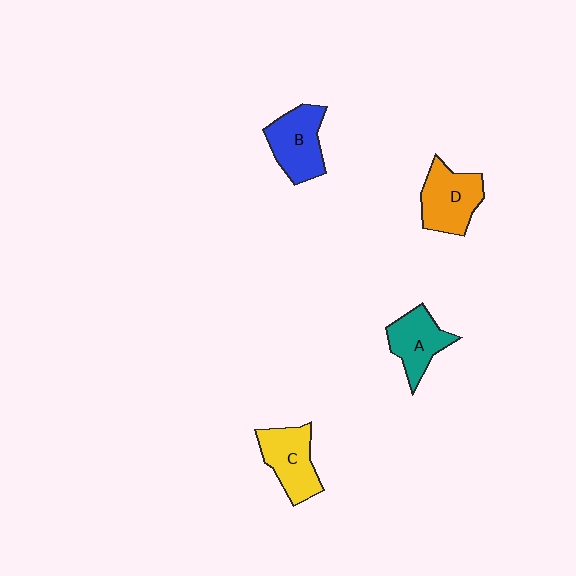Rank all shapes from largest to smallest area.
From largest to smallest: D (orange), B (blue), C (yellow), A (teal).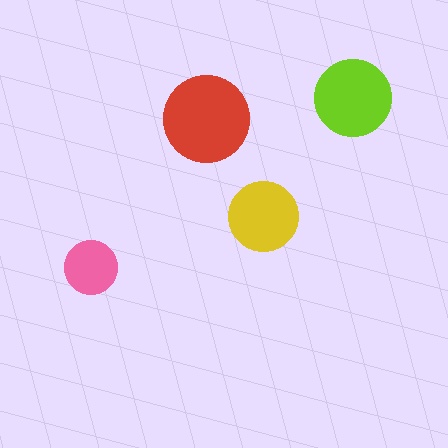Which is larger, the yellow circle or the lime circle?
The lime one.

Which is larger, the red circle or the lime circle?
The red one.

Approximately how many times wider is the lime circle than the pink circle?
About 1.5 times wider.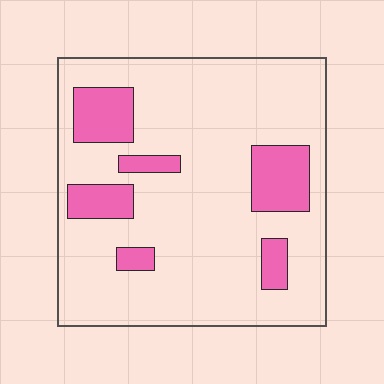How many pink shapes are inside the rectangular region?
6.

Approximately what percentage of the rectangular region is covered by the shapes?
Approximately 20%.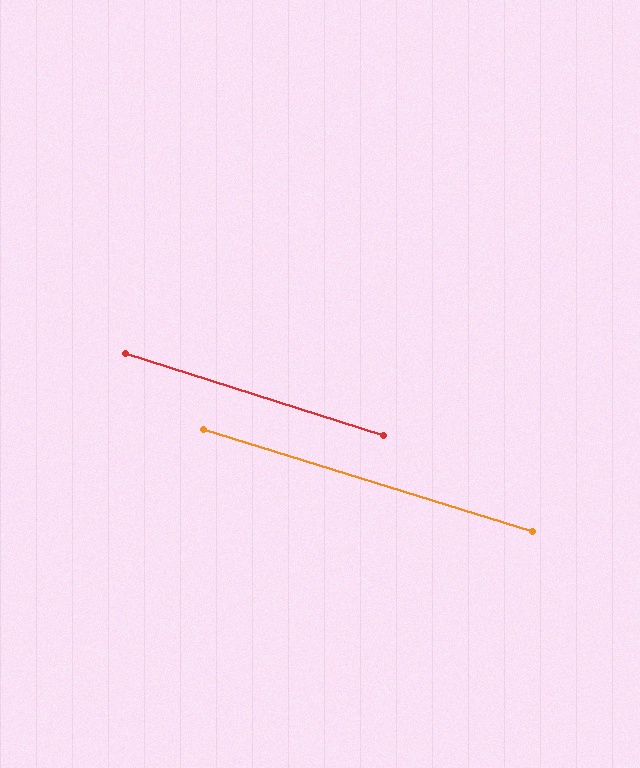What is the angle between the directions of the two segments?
Approximately 0 degrees.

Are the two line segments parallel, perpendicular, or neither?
Parallel — their directions differ by only 0.5°.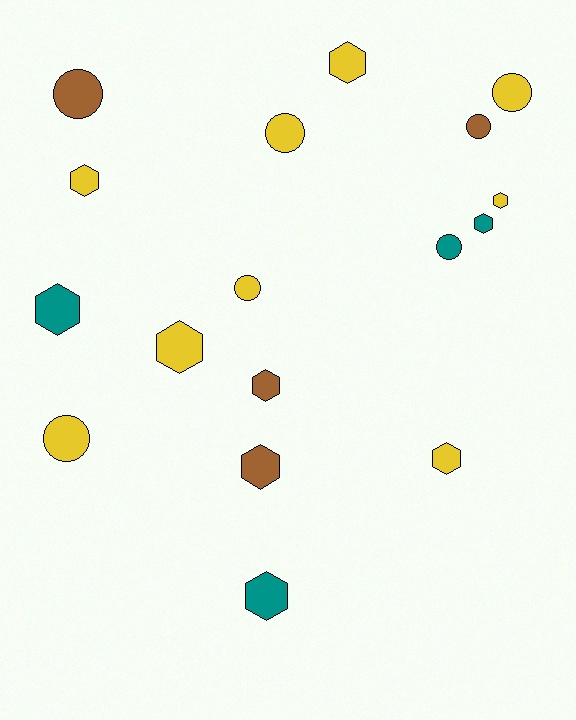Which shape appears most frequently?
Hexagon, with 10 objects.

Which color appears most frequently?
Yellow, with 9 objects.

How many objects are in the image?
There are 17 objects.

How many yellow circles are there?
There are 4 yellow circles.